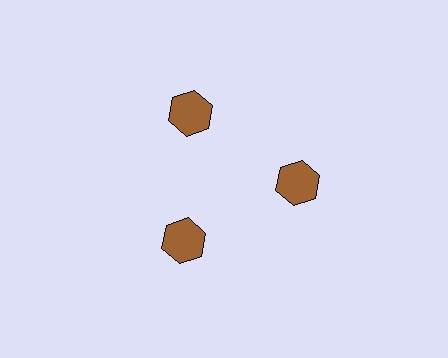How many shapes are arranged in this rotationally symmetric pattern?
There are 3 shapes, arranged in 3 groups of 1.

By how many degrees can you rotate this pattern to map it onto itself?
The pattern maps onto itself every 120 degrees of rotation.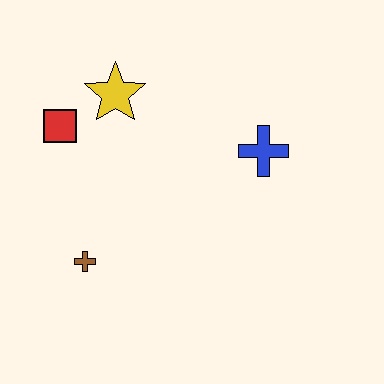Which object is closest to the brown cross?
The red square is closest to the brown cross.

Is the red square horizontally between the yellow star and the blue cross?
No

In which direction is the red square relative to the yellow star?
The red square is to the left of the yellow star.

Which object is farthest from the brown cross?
The blue cross is farthest from the brown cross.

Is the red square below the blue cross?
No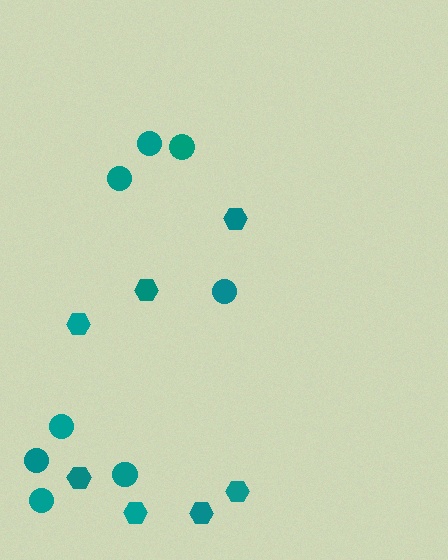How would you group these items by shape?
There are 2 groups: one group of circles (8) and one group of hexagons (7).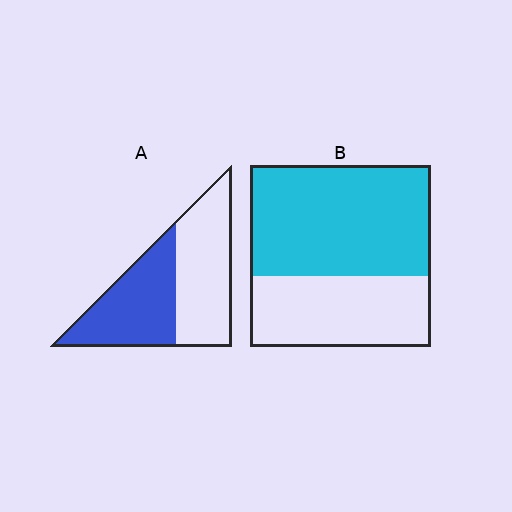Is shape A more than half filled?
Roughly half.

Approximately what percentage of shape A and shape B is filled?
A is approximately 50% and B is approximately 60%.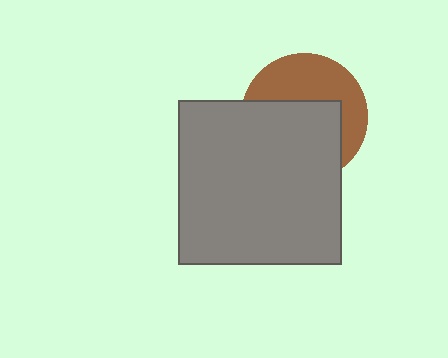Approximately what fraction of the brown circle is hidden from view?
Roughly 56% of the brown circle is hidden behind the gray square.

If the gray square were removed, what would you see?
You would see the complete brown circle.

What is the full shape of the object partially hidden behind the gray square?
The partially hidden object is a brown circle.